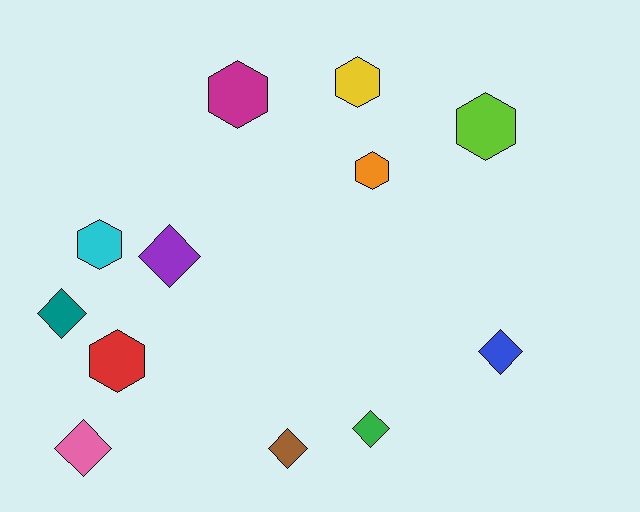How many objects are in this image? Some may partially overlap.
There are 12 objects.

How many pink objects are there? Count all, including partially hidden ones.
There is 1 pink object.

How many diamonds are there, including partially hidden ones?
There are 6 diamonds.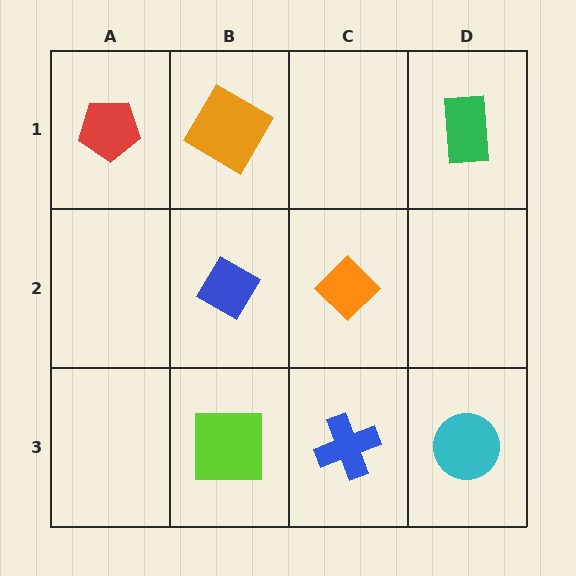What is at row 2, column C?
An orange diamond.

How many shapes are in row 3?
3 shapes.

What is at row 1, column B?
An orange diamond.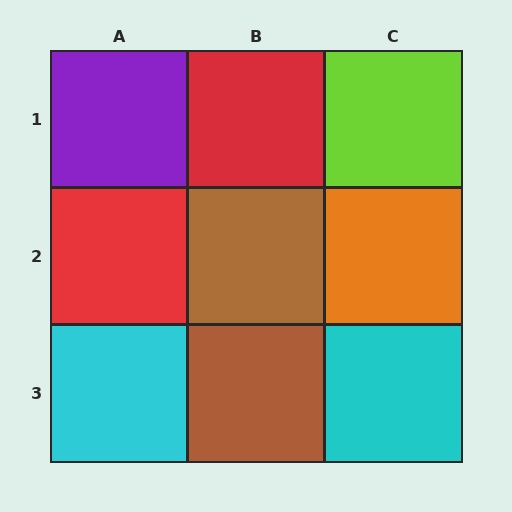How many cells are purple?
1 cell is purple.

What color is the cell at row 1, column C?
Lime.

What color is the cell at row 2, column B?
Brown.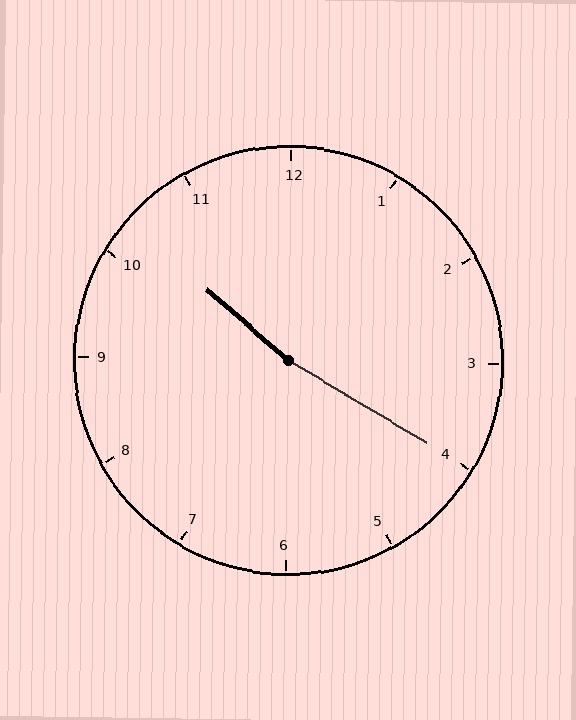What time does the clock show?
10:20.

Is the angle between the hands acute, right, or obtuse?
It is obtuse.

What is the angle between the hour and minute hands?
Approximately 170 degrees.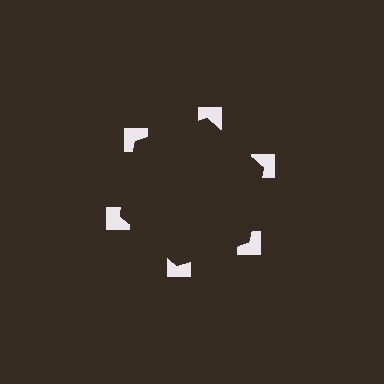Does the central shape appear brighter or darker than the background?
It typically appears slightly darker than the background, even though no actual brightness change is drawn.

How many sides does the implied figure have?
6 sides.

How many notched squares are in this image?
There are 6 — one at each vertex of the illusory hexagon.